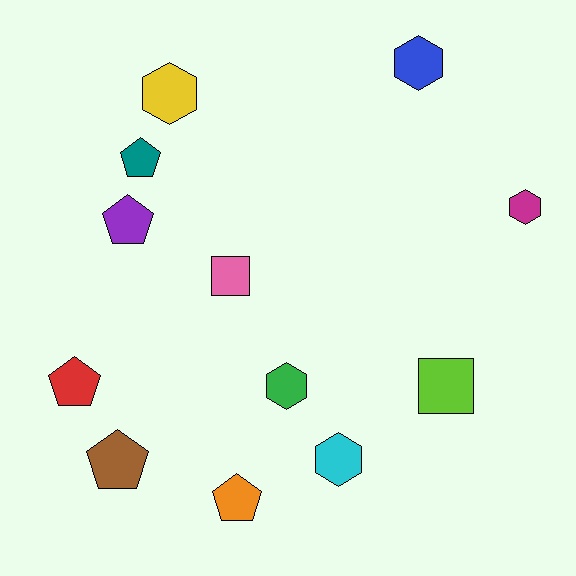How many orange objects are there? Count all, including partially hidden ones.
There is 1 orange object.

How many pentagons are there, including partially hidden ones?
There are 5 pentagons.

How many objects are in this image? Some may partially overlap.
There are 12 objects.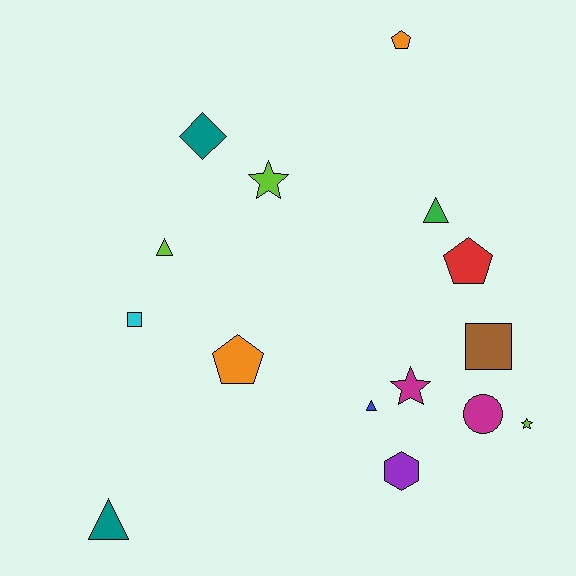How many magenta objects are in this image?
There are 2 magenta objects.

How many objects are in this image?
There are 15 objects.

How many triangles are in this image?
There are 4 triangles.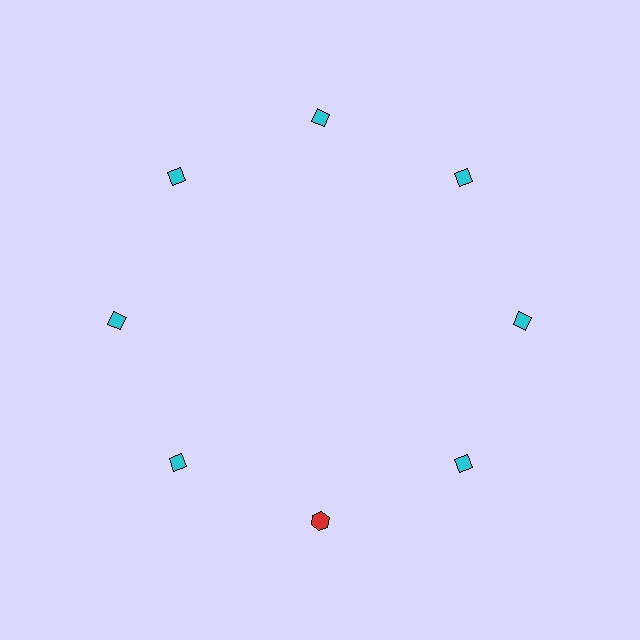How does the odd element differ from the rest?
It differs in both color (red instead of cyan) and shape (hexagon instead of diamond).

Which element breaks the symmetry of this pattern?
The red hexagon at roughly the 6 o'clock position breaks the symmetry. All other shapes are cyan diamonds.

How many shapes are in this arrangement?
There are 8 shapes arranged in a ring pattern.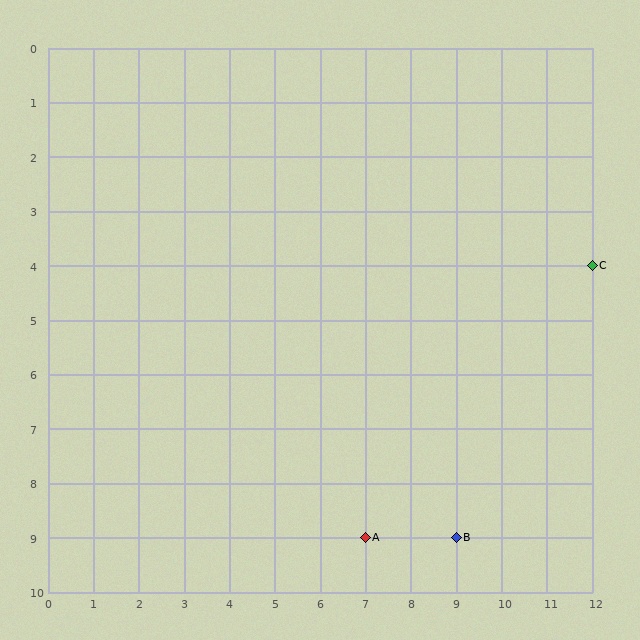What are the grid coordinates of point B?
Point B is at grid coordinates (9, 9).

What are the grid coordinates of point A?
Point A is at grid coordinates (7, 9).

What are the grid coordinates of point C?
Point C is at grid coordinates (12, 4).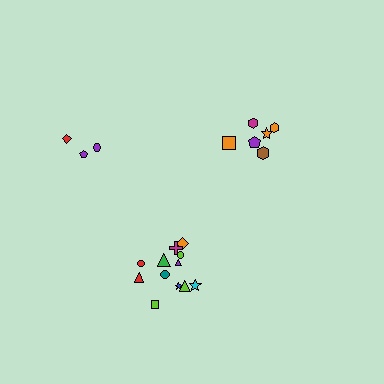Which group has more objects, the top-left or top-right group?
The top-right group.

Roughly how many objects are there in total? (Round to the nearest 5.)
Roughly 20 objects in total.